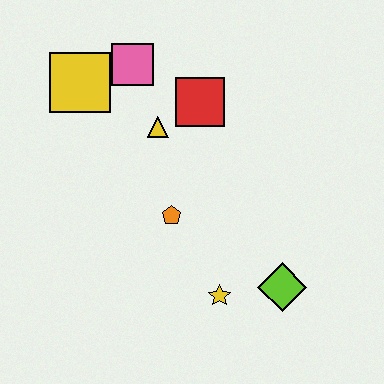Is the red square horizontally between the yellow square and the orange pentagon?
No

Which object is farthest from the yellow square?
The lime diamond is farthest from the yellow square.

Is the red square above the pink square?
No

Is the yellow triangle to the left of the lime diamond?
Yes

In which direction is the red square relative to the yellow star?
The red square is above the yellow star.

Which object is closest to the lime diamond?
The yellow star is closest to the lime diamond.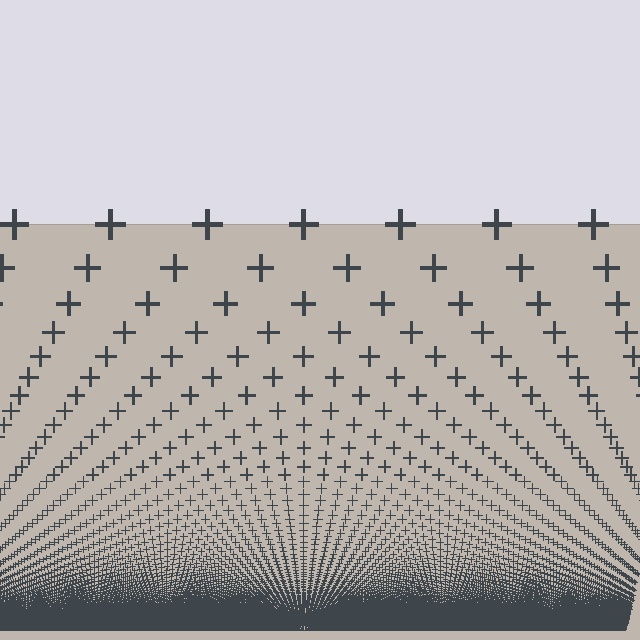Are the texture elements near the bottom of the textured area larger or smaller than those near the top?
Smaller. The gradient is inverted — elements near the bottom are smaller and denser.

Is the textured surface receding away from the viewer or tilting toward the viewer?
The surface appears to tilt toward the viewer. Texture elements get larger and sparser toward the top.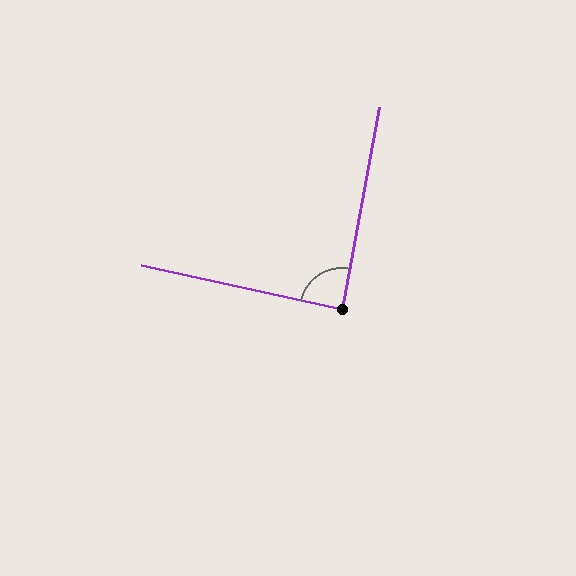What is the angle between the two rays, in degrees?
Approximately 88 degrees.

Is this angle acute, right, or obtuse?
It is approximately a right angle.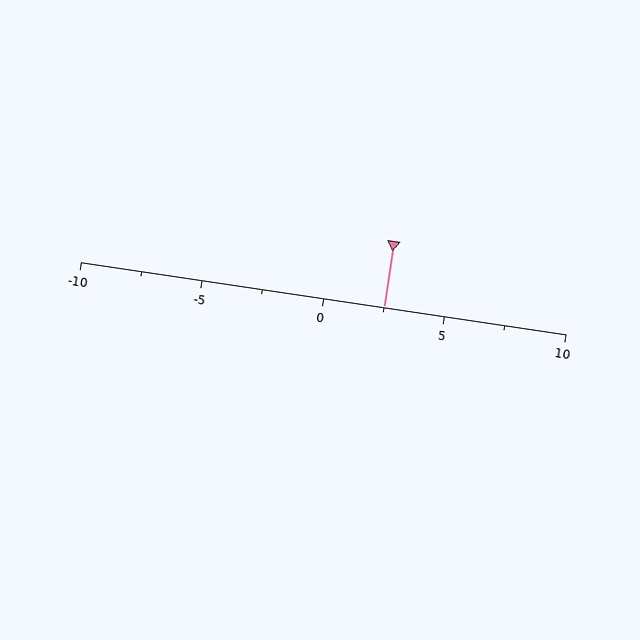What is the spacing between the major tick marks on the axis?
The major ticks are spaced 5 apart.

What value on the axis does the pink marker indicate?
The marker indicates approximately 2.5.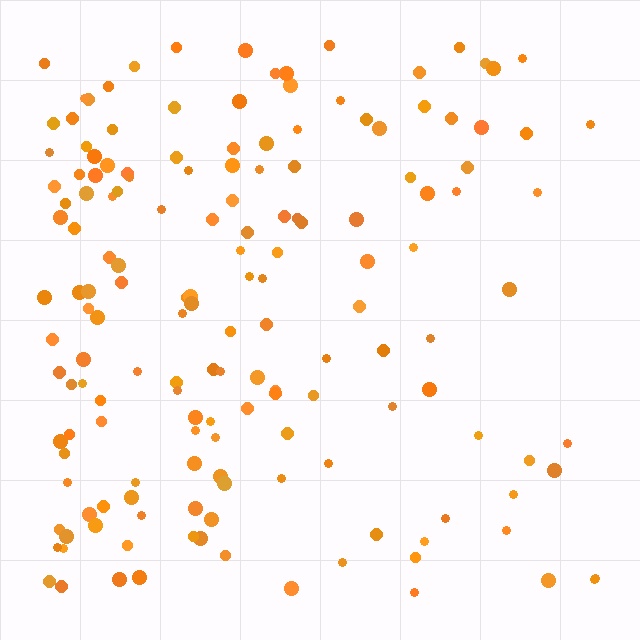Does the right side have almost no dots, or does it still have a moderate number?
Still a moderate number, just noticeably fewer than the left.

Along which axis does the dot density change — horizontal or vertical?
Horizontal.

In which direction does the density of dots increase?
From right to left, with the left side densest.